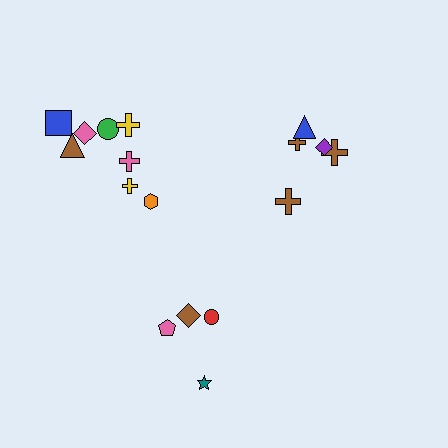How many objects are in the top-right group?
There are 5 objects.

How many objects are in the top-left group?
There are 8 objects.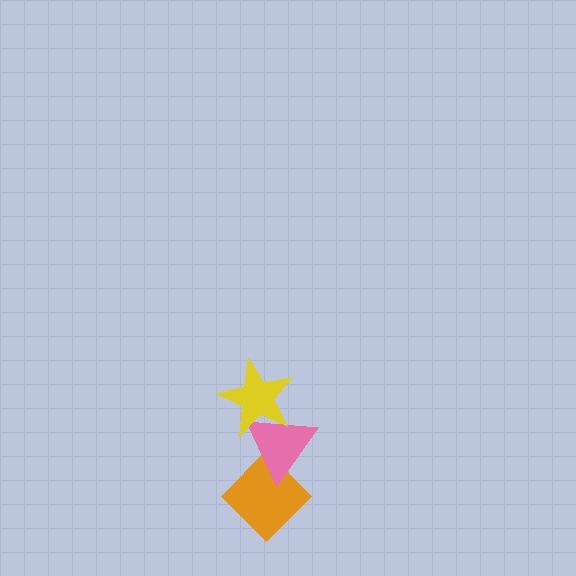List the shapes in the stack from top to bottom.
From top to bottom: the yellow star, the pink triangle, the orange diamond.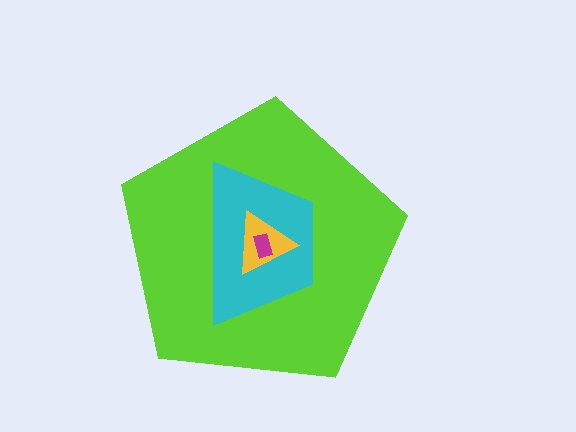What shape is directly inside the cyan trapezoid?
The yellow triangle.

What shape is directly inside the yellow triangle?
The magenta rectangle.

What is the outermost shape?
The lime pentagon.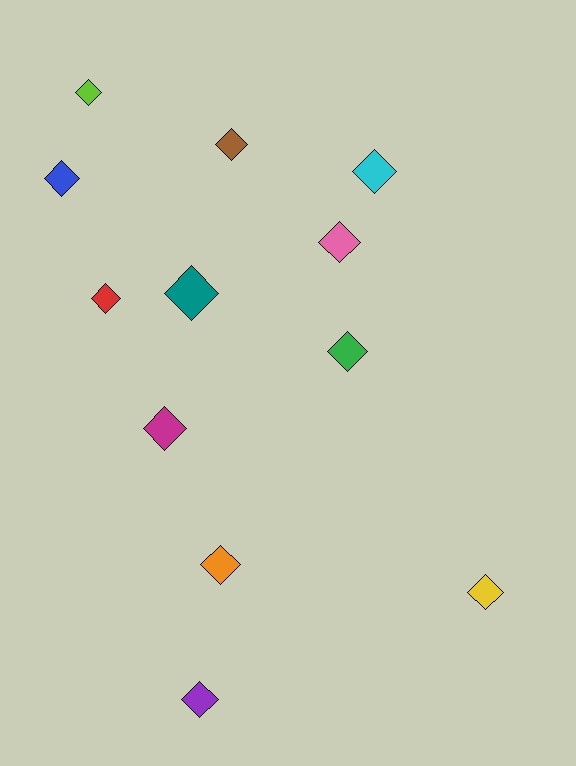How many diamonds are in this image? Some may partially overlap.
There are 12 diamonds.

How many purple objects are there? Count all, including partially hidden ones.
There is 1 purple object.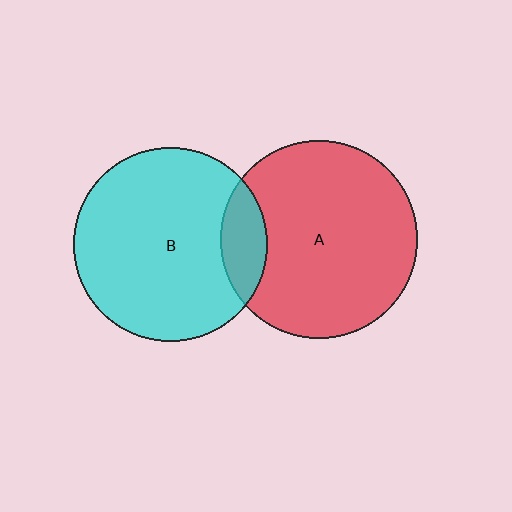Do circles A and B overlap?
Yes.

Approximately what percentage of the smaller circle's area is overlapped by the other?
Approximately 15%.